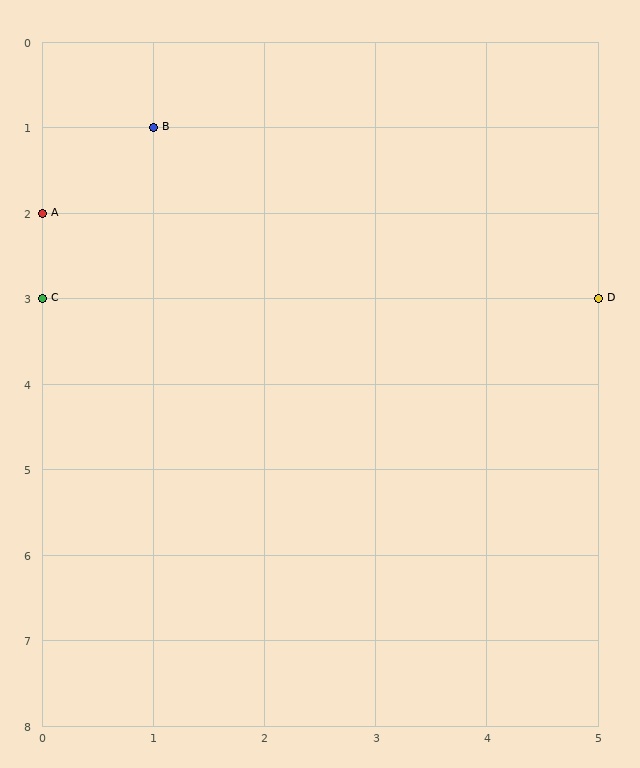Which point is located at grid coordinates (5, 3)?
Point D is at (5, 3).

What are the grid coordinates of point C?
Point C is at grid coordinates (0, 3).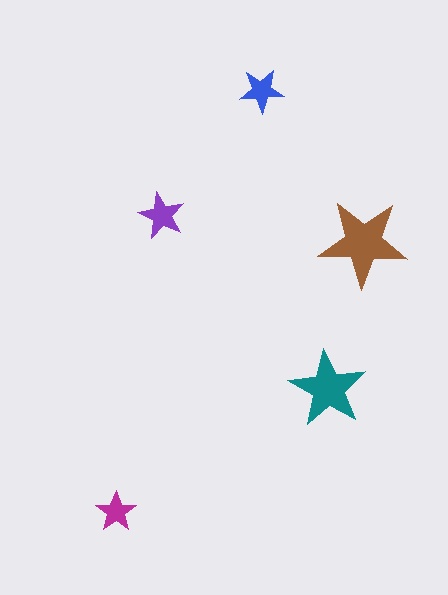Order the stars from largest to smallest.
the brown one, the teal one, the purple one, the blue one, the magenta one.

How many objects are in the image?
There are 5 objects in the image.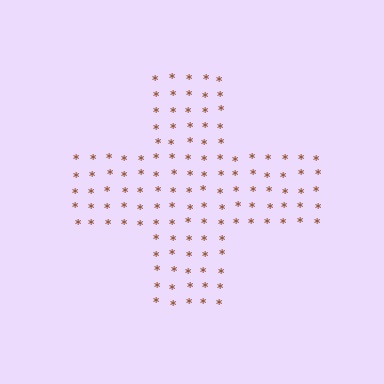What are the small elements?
The small elements are asterisks.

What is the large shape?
The large shape is a cross.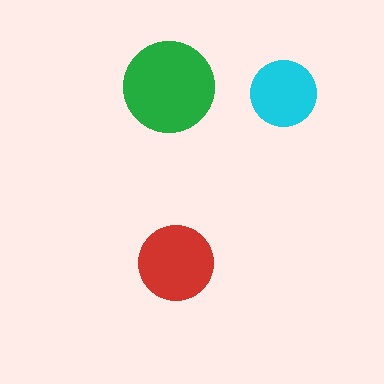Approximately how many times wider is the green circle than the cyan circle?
About 1.5 times wider.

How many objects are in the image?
There are 3 objects in the image.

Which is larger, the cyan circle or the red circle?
The red one.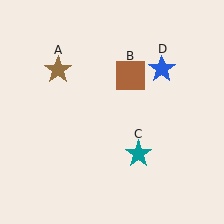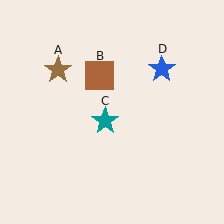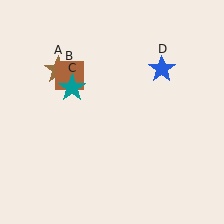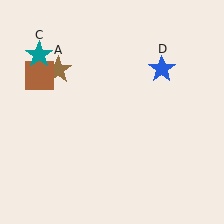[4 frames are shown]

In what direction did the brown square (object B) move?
The brown square (object B) moved left.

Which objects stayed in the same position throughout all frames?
Brown star (object A) and blue star (object D) remained stationary.